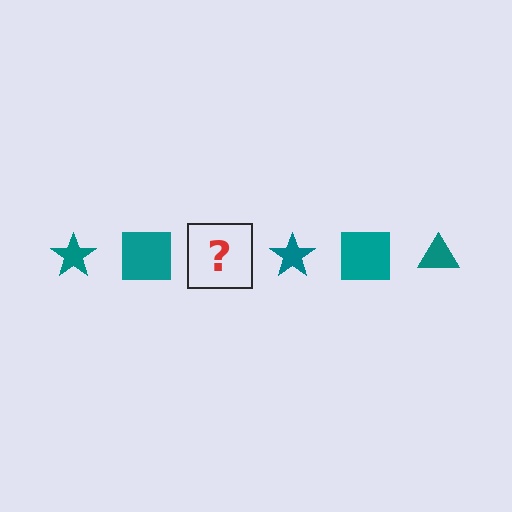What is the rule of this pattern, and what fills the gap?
The rule is that the pattern cycles through star, square, triangle shapes in teal. The gap should be filled with a teal triangle.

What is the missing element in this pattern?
The missing element is a teal triangle.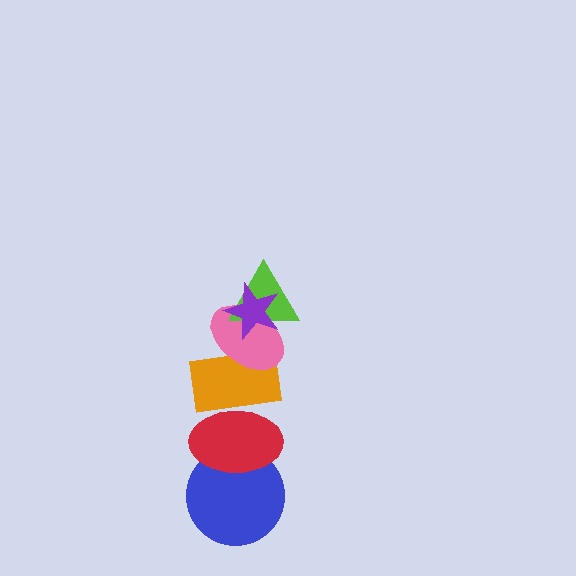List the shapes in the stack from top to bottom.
From top to bottom: the purple star, the lime triangle, the pink ellipse, the orange rectangle, the red ellipse, the blue circle.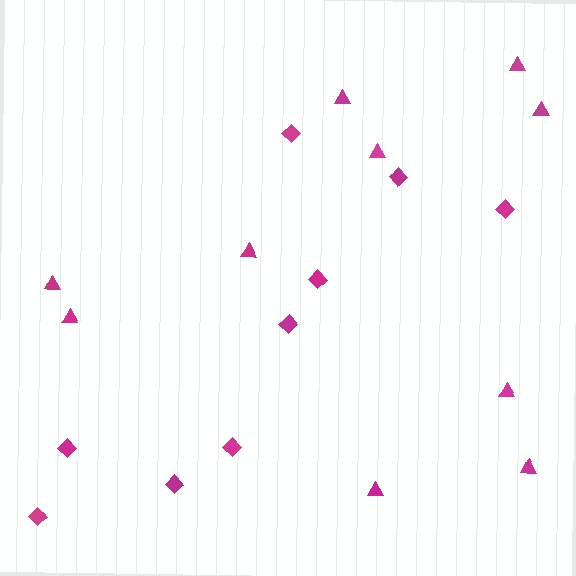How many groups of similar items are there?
There are 2 groups: one group of diamonds (9) and one group of triangles (10).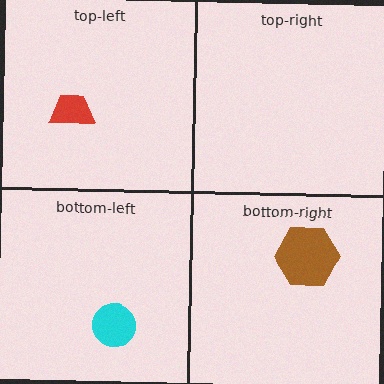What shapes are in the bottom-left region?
The cyan circle.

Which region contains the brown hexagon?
The bottom-right region.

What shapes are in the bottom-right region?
The brown hexagon.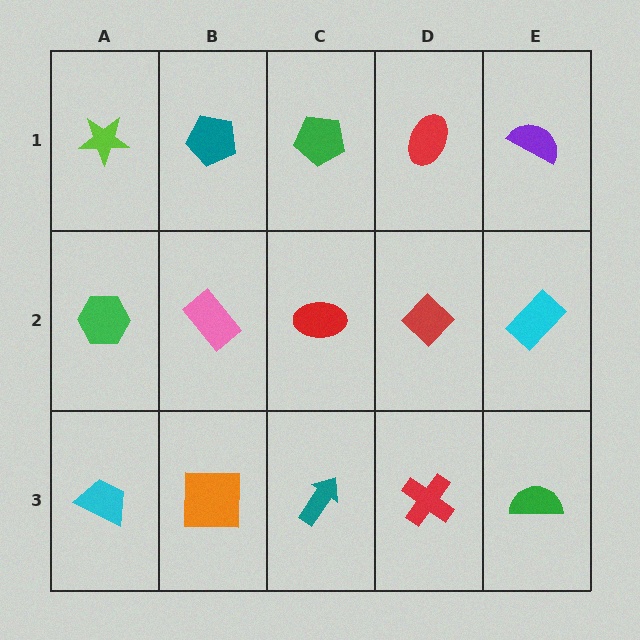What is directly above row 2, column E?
A purple semicircle.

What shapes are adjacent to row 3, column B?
A pink rectangle (row 2, column B), a cyan trapezoid (row 3, column A), a teal arrow (row 3, column C).